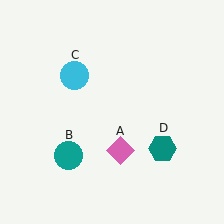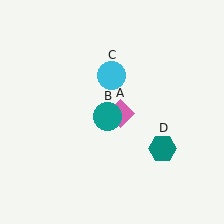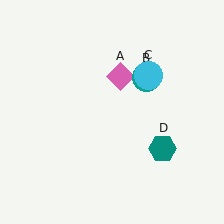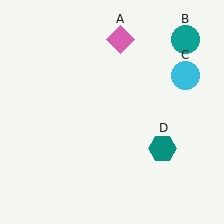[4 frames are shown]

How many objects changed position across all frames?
3 objects changed position: pink diamond (object A), teal circle (object B), cyan circle (object C).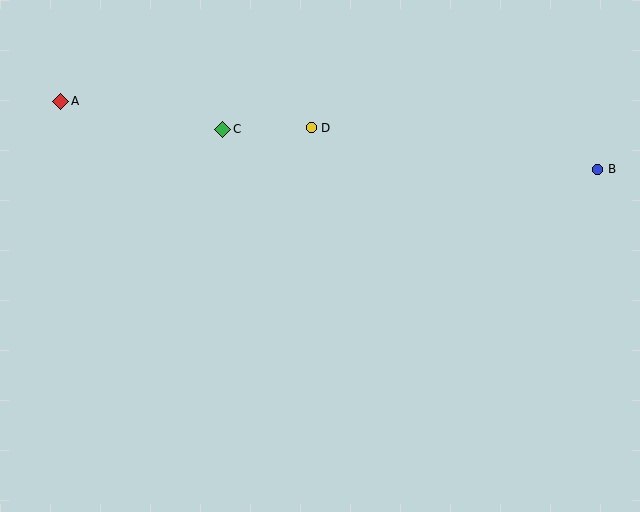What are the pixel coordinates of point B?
Point B is at (598, 169).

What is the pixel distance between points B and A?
The distance between B and A is 541 pixels.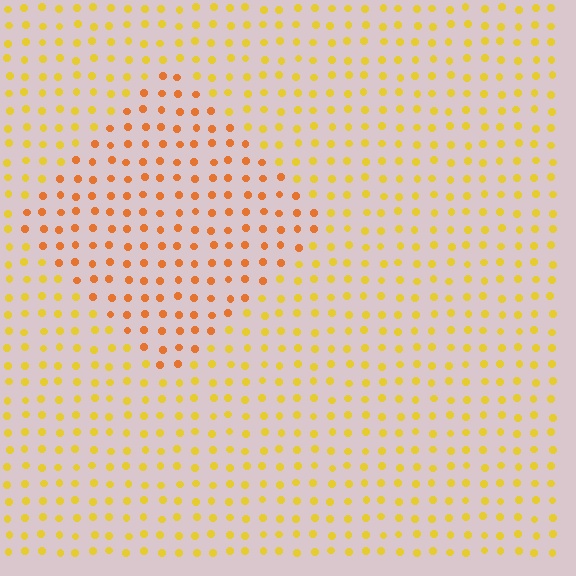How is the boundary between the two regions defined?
The boundary is defined purely by a slight shift in hue (about 29 degrees). Spacing, size, and orientation are identical on both sides.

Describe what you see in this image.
The image is filled with small yellow elements in a uniform arrangement. A diamond-shaped region is visible where the elements are tinted to a slightly different hue, forming a subtle color boundary.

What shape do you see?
I see a diamond.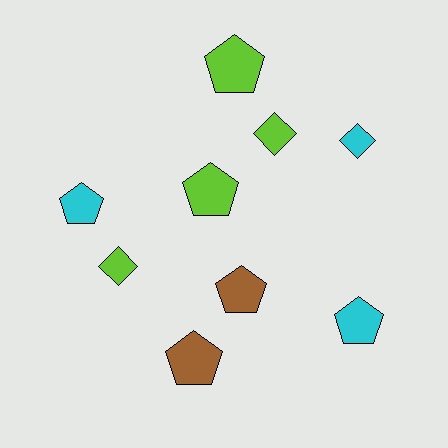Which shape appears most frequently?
Pentagon, with 6 objects.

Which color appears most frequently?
Lime, with 4 objects.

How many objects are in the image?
There are 9 objects.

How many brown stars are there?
There are no brown stars.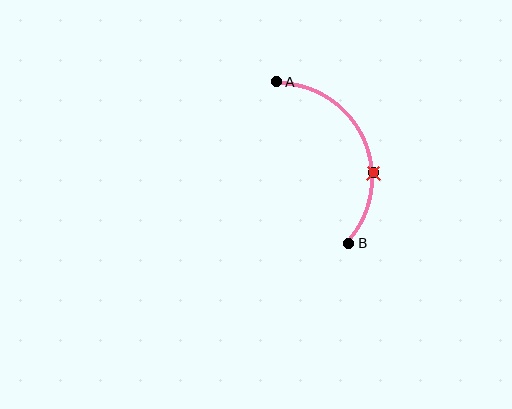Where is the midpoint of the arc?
The arc midpoint is the point on the curve farthest from the straight line joining A and B. It sits to the right of that line.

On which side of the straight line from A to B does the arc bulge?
The arc bulges to the right of the straight line connecting A and B.